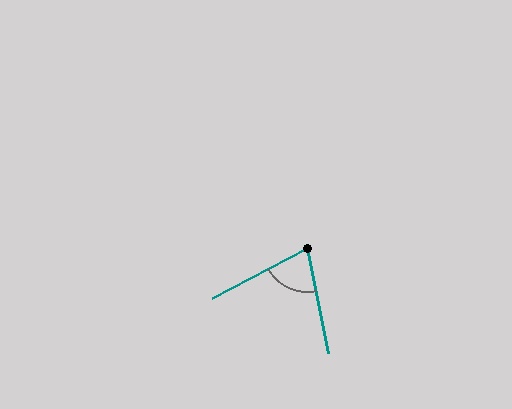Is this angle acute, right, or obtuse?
It is acute.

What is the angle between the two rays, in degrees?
Approximately 73 degrees.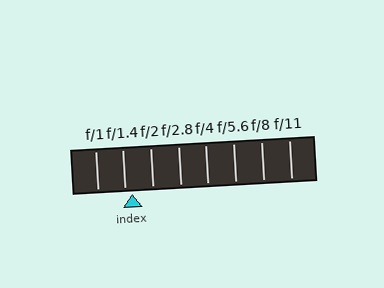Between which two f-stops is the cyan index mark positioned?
The index mark is between f/1.4 and f/2.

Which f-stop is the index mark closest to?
The index mark is closest to f/1.4.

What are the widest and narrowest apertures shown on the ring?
The widest aperture shown is f/1 and the narrowest is f/11.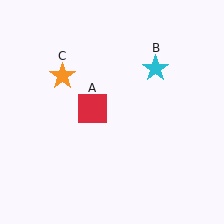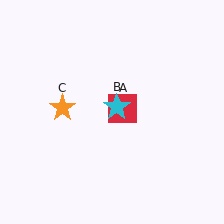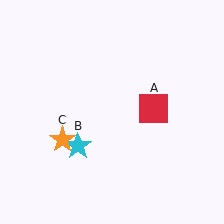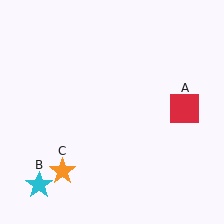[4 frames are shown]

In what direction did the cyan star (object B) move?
The cyan star (object B) moved down and to the left.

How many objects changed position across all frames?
3 objects changed position: red square (object A), cyan star (object B), orange star (object C).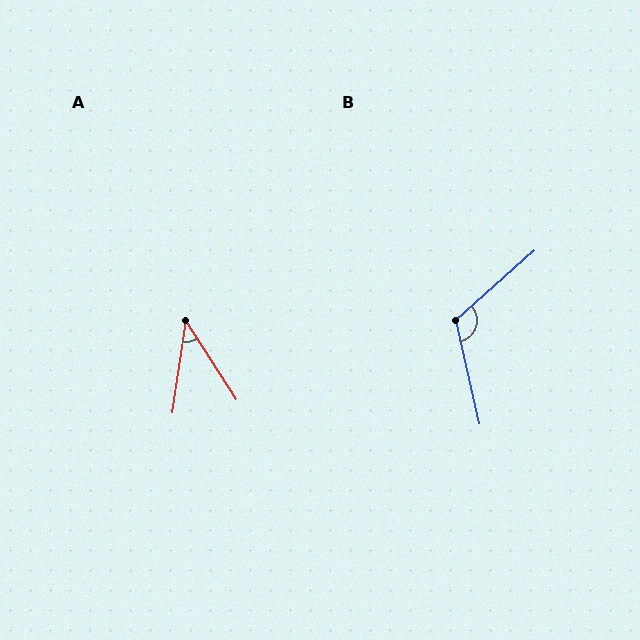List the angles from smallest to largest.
A (41°), B (119°).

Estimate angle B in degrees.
Approximately 119 degrees.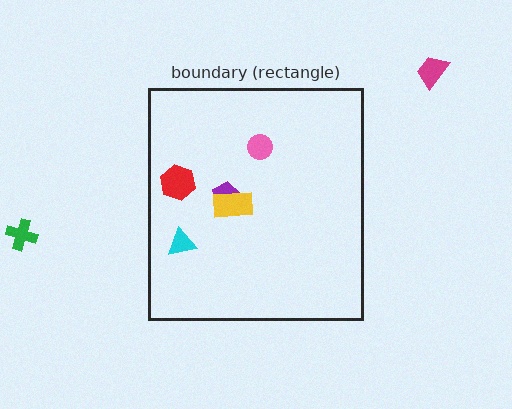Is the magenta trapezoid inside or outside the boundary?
Outside.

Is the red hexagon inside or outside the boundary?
Inside.